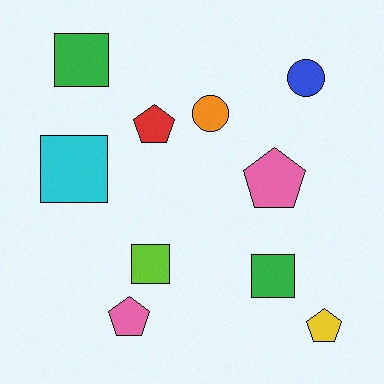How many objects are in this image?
There are 10 objects.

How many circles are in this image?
There are 2 circles.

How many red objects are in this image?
There is 1 red object.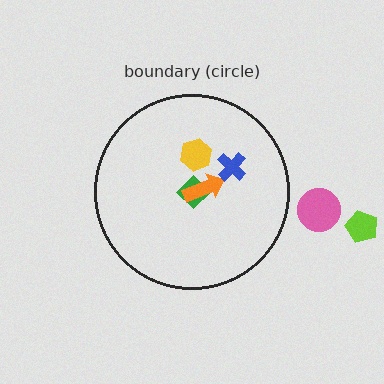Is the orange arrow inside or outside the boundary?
Inside.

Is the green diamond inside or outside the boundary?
Inside.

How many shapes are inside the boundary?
4 inside, 2 outside.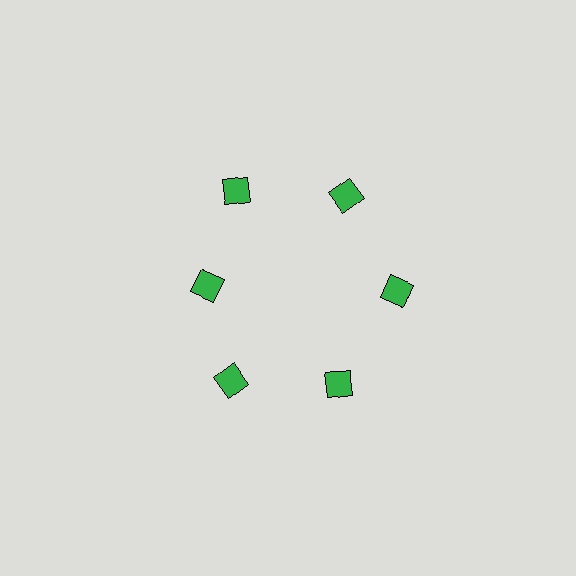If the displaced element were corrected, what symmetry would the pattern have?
It would have 6-fold rotational symmetry — the pattern would map onto itself every 60 degrees.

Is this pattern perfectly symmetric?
No. The 6 green squares are arranged in a ring, but one element near the 9 o'clock position is pulled inward toward the center, breaking the 6-fold rotational symmetry.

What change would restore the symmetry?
The symmetry would be restored by moving it outward, back onto the ring so that all 6 squares sit at equal angles and equal distance from the center.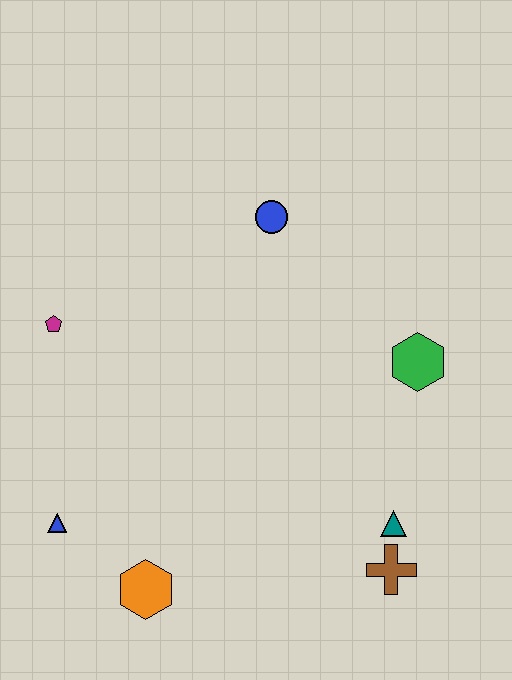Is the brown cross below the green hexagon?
Yes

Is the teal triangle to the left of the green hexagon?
Yes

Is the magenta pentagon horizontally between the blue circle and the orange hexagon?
No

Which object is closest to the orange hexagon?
The blue triangle is closest to the orange hexagon.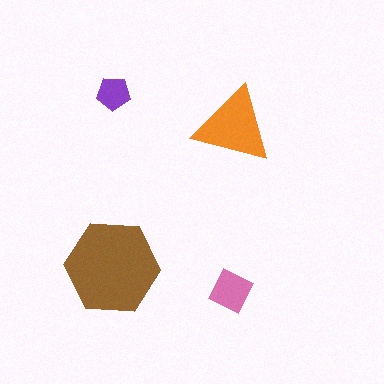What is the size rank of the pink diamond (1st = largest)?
3rd.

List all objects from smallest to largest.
The purple pentagon, the pink diamond, the orange triangle, the brown hexagon.